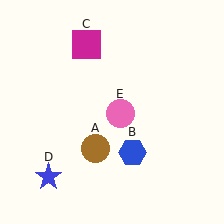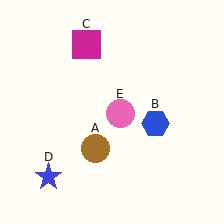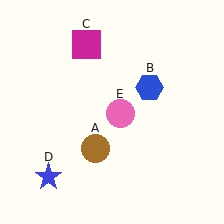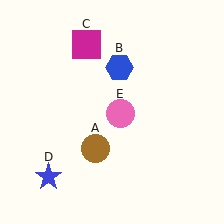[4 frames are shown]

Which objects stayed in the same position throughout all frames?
Brown circle (object A) and magenta square (object C) and blue star (object D) and pink circle (object E) remained stationary.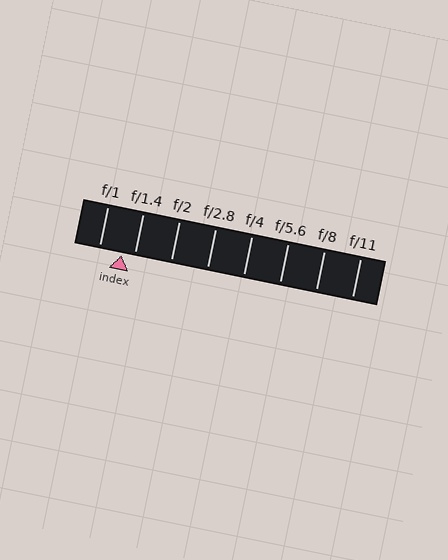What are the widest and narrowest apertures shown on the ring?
The widest aperture shown is f/1 and the narrowest is f/11.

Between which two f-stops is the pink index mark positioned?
The index mark is between f/1 and f/1.4.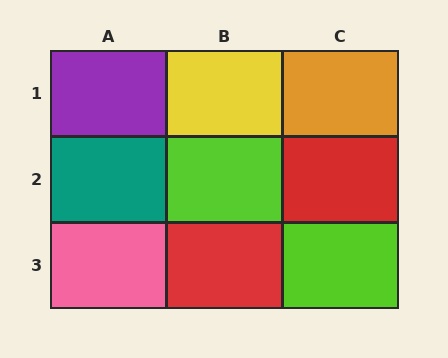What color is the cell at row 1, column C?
Orange.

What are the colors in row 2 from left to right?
Teal, lime, red.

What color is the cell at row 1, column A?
Purple.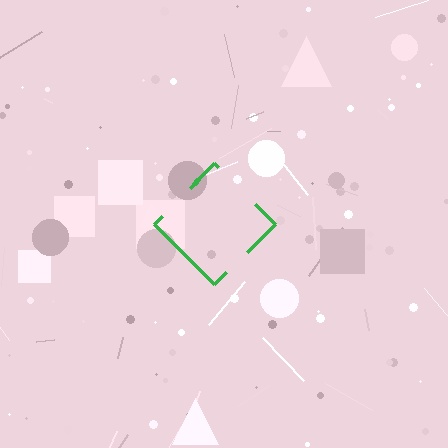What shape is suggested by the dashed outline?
The dashed outline suggests a diamond.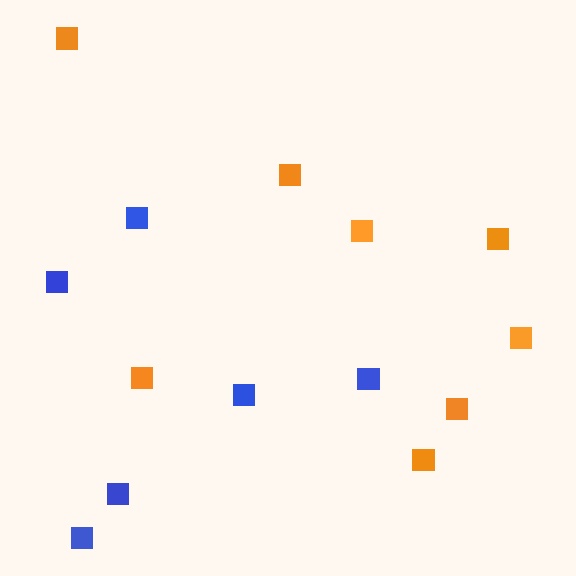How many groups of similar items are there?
There are 2 groups: one group of orange squares (8) and one group of blue squares (6).